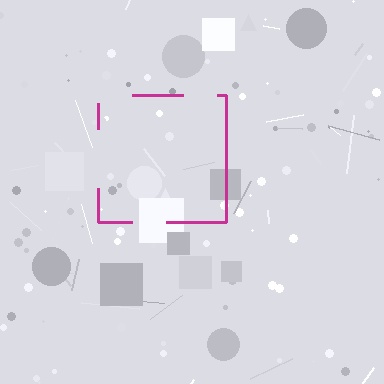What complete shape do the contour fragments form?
The contour fragments form a square.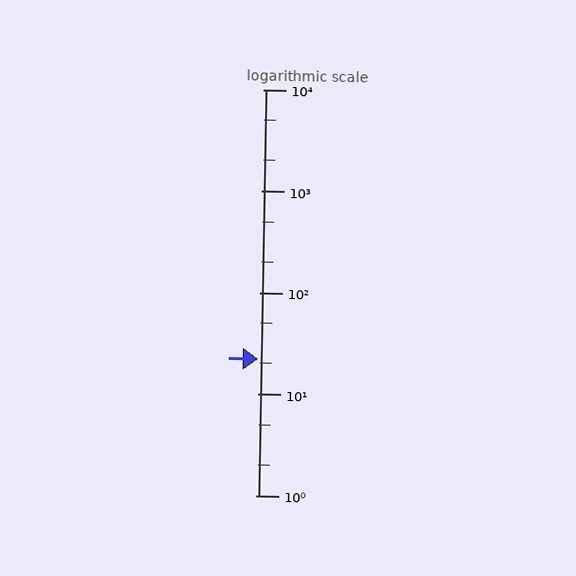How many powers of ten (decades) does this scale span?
The scale spans 4 decades, from 1 to 10000.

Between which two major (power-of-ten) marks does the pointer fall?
The pointer is between 10 and 100.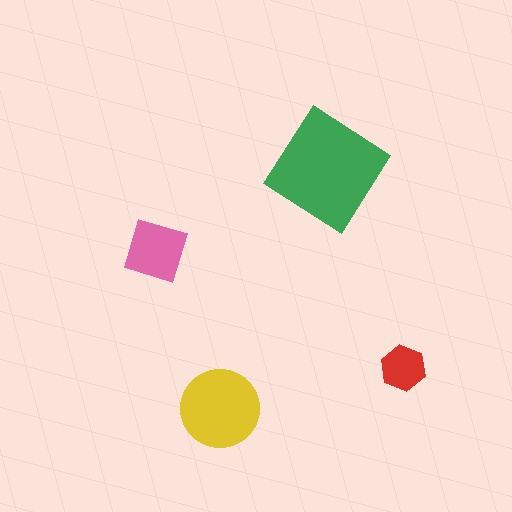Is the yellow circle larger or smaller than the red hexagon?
Larger.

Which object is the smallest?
The red hexagon.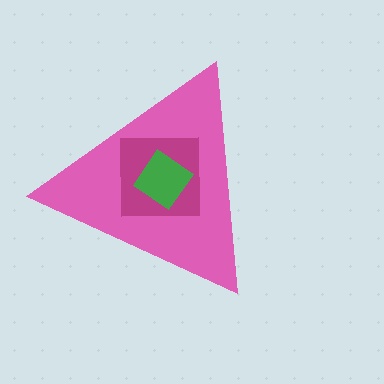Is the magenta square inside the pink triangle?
Yes.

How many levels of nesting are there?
3.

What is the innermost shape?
The green diamond.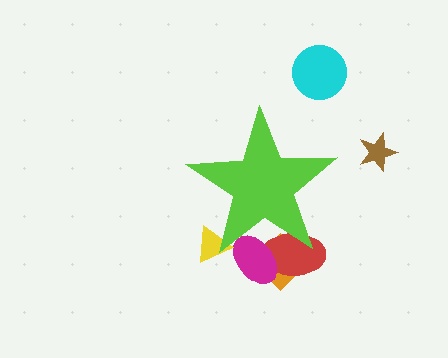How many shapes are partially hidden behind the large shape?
4 shapes are partially hidden.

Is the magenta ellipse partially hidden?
Yes, the magenta ellipse is partially hidden behind the lime star.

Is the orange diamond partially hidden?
Yes, the orange diamond is partially hidden behind the lime star.